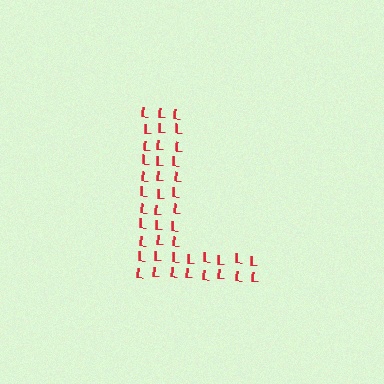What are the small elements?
The small elements are letter L's.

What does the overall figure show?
The overall figure shows the letter L.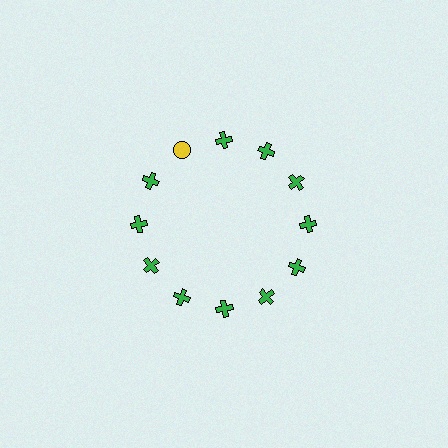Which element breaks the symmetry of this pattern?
The yellow circle at roughly the 11 o'clock position breaks the symmetry. All other shapes are green crosses.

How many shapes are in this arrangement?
There are 12 shapes arranged in a ring pattern.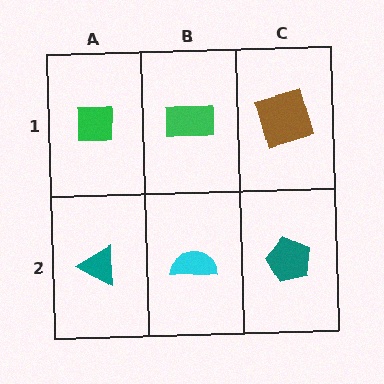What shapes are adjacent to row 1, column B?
A cyan semicircle (row 2, column B), a green square (row 1, column A), a brown square (row 1, column C).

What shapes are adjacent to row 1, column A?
A teal triangle (row 2, column A), a green rectangle (row 1, column B).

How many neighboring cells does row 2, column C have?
2.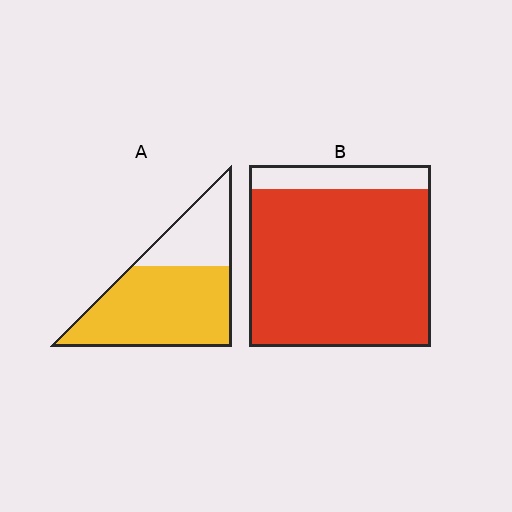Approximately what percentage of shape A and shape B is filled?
A is approximately 70% and B is approximately 85%.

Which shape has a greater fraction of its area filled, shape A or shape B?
Shape B.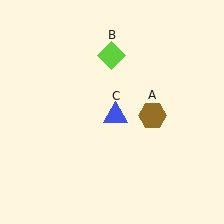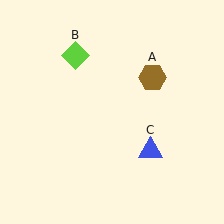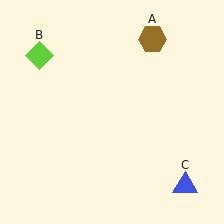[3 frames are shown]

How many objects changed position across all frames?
3 objects changed position: brown hexagon (object A), lime diamond (object B), blue triangle (object C).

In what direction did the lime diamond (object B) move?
The lime diamond (object B) moved left.